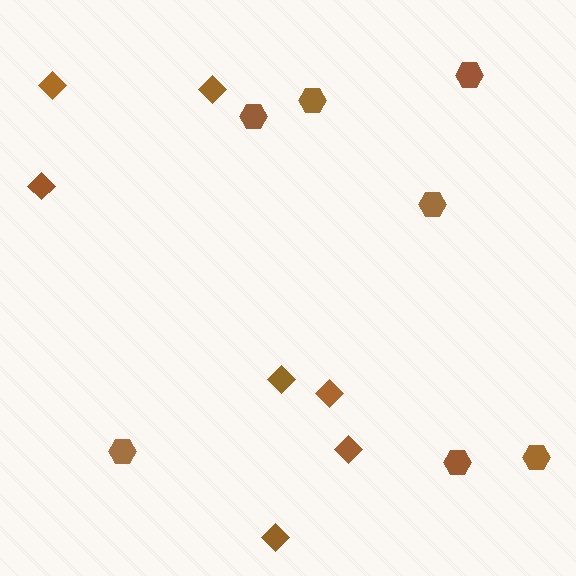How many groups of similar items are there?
There are 2 groups: one group of diamonds (7) and one group of hexagons (7).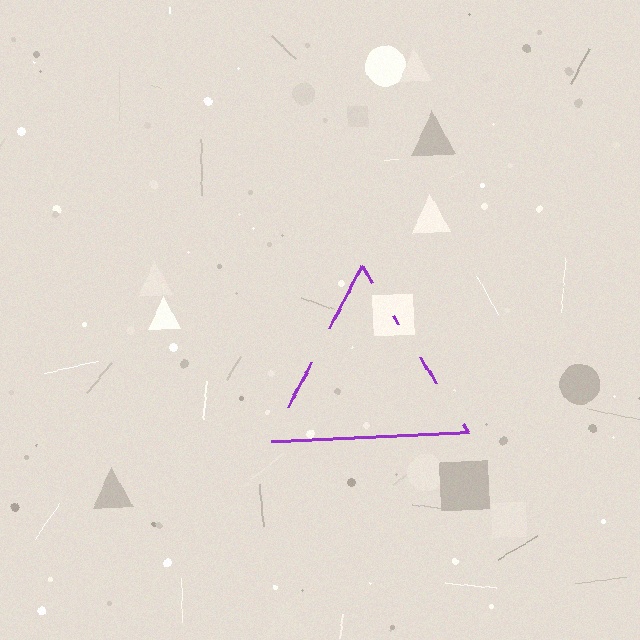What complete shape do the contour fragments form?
The contour fragments form a triangle.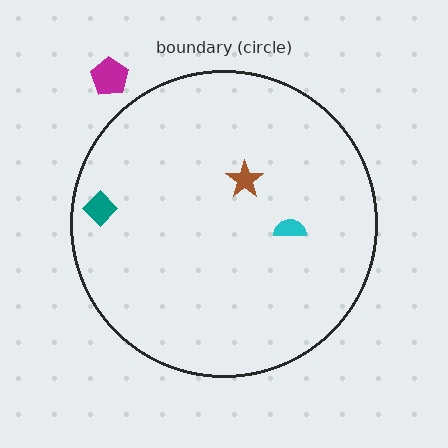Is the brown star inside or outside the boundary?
Inside.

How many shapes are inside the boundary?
3 inside, 1 outside.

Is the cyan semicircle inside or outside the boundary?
Inside.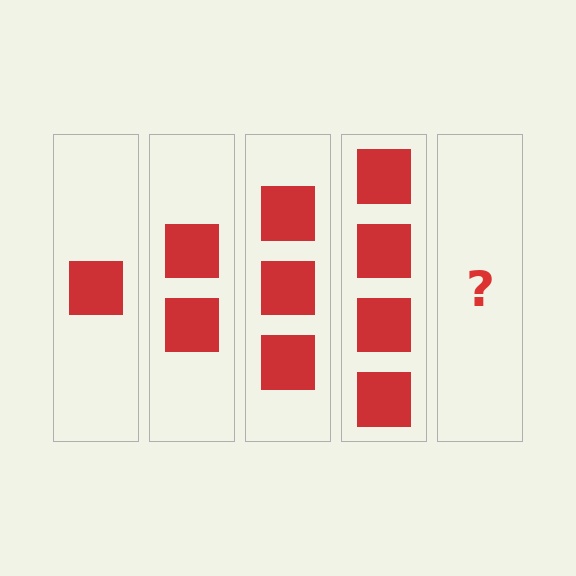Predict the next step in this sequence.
The next step is 5 squares.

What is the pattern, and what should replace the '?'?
The pattern is that each step adds one more square. The '?' should be 5 squares.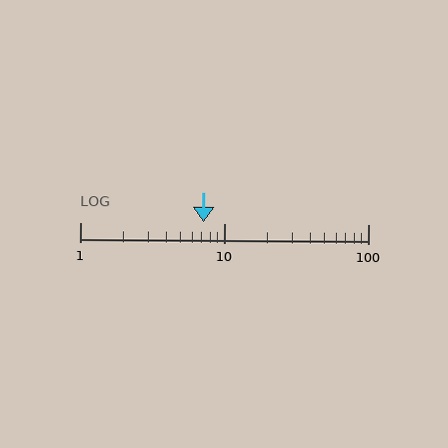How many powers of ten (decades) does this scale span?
The scale spans 2 decades, from 1 to 100.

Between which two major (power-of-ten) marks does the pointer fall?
The pointer is between 1 and 10.